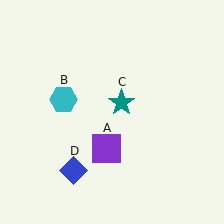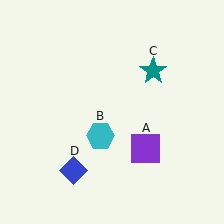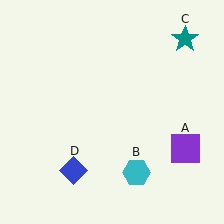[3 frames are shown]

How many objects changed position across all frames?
3 objects changed position: purple square (object A), cyan hexagon (object B), teal star (object C).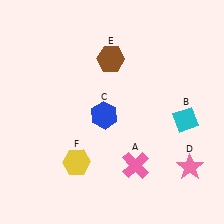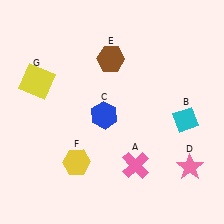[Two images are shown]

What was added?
A yellow square (G) was added in Image 2.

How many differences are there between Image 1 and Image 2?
There is 1 difference between the two images.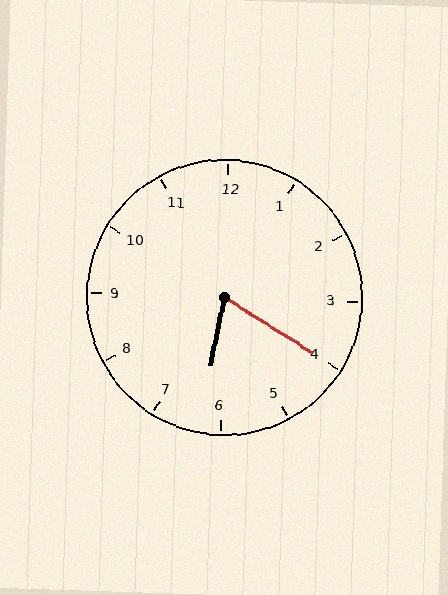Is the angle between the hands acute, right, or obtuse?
It is acute.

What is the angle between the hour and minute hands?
Approximately 70 degrees.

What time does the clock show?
6:20.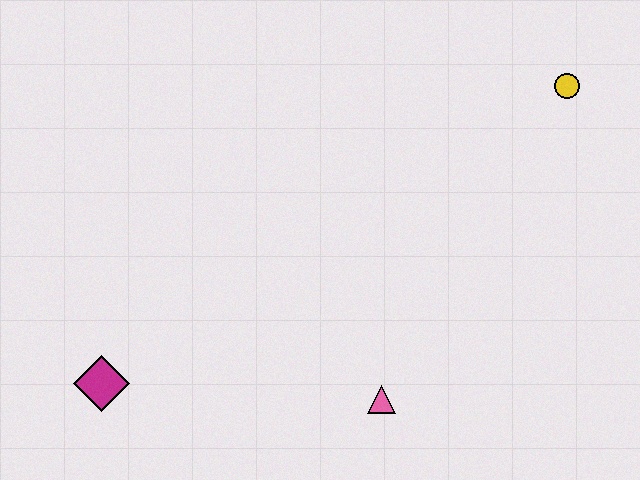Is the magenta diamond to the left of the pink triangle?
Yes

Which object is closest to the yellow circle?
The pink triangle is closest to the yellow circle.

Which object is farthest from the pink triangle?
The yellow circle is farthest from the pink triangle.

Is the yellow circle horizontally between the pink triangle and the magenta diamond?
No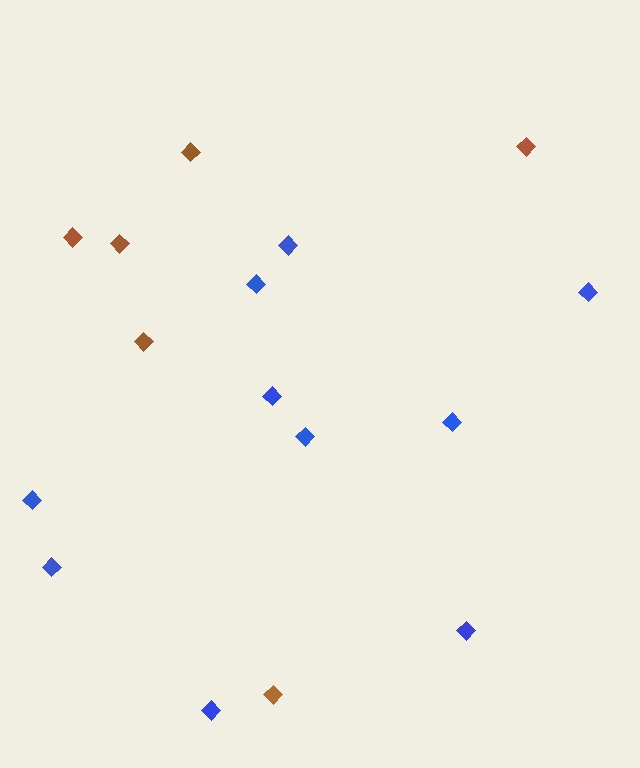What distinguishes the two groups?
There are 2 groups: one group of blue diamonds (10) and one group of brown diamonds (6).